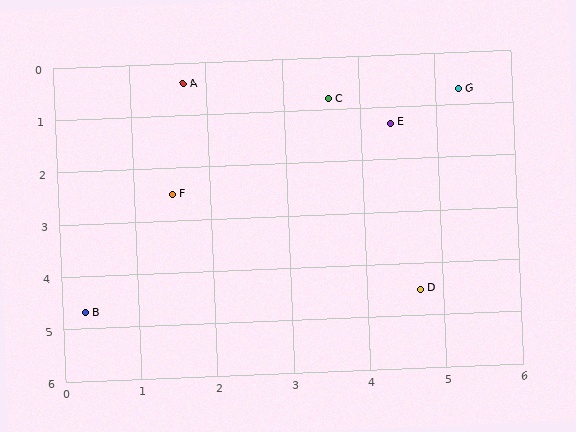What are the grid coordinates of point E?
Point E is at approximately (4.4, 1.3).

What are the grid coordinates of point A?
Point A is at approximately (1.7, 0.4).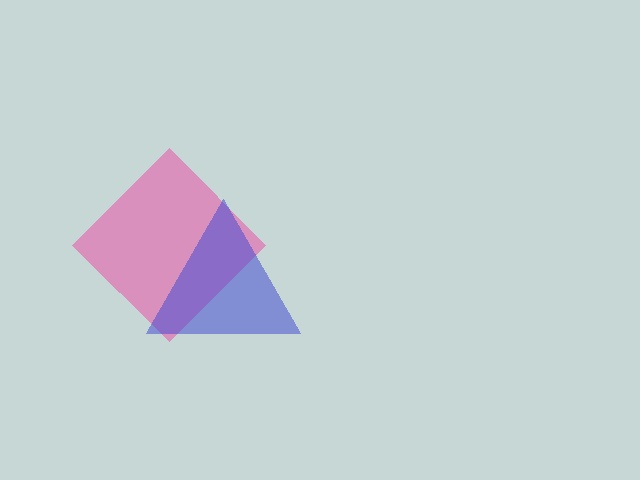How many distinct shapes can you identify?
There are 2 distinct shapes: a pink diamond, a blue triangle.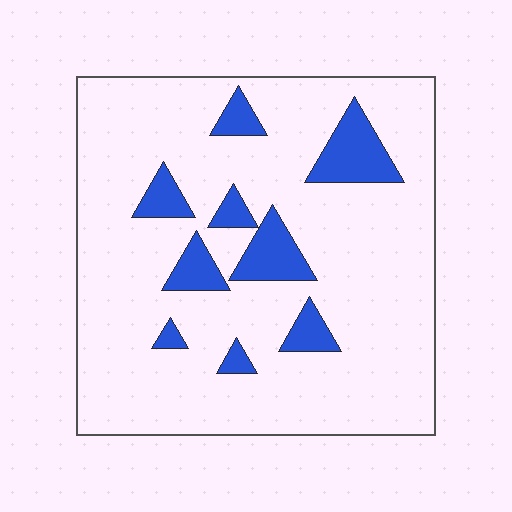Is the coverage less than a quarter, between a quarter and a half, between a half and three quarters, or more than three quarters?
Less than a quarter.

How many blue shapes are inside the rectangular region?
9.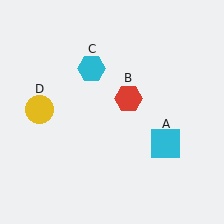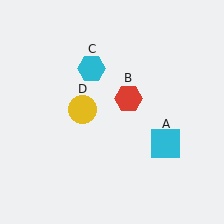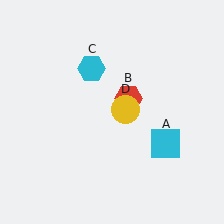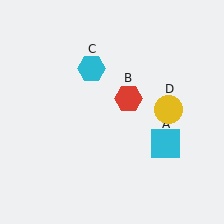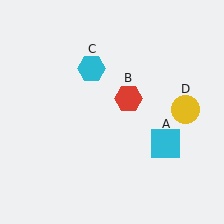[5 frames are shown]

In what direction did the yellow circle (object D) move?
The yellow circle (object D) moved right.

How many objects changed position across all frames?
1 object changed position: yellow circle (object D).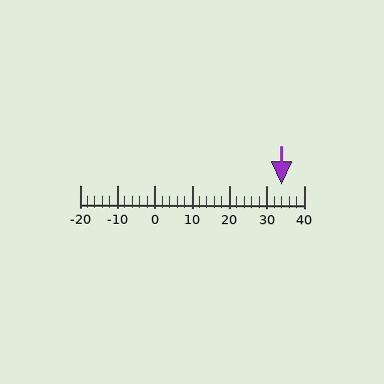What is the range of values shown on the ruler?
The ruler shows values from -20 to 40.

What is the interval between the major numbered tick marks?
The major tick marks are spaced 10 units apart.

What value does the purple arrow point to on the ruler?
The purple arrow points to approximately 34.